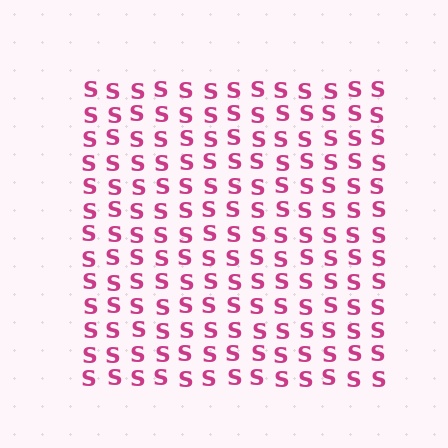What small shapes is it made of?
It is made of small letter S's.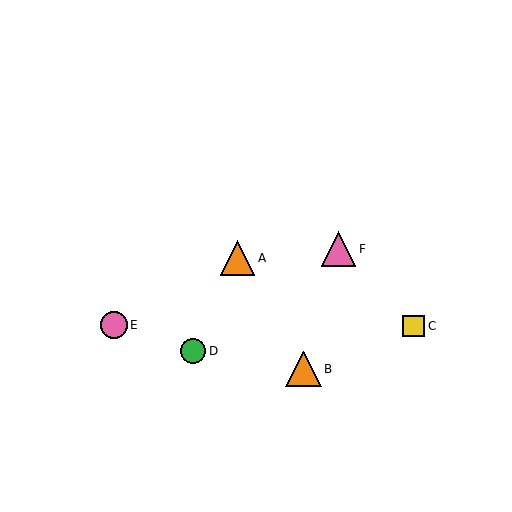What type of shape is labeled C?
Shape C is a yellow square.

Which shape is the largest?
The orange triangle (labeled B) is the largest.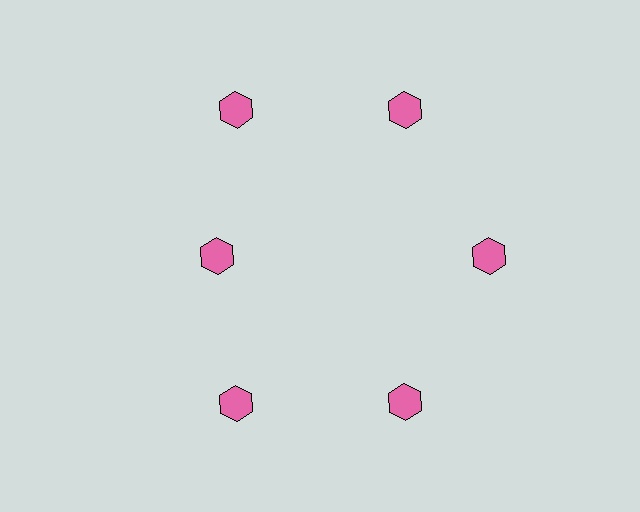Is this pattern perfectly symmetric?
No. The 6 pink hexagons are arranged in a ring, but one element near the 9 o'clock position is pulled inward toward the center, breaking the 6-fold rotational symmetry.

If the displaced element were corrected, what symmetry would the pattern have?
It would have 6-fold rotational symmetry — the pattern would map onto itself every 60 degrees.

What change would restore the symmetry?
The symmetry would be restored by moving it outward, back onto the ring so that all 6 hexagons sit at equal angles and equal distance from the center.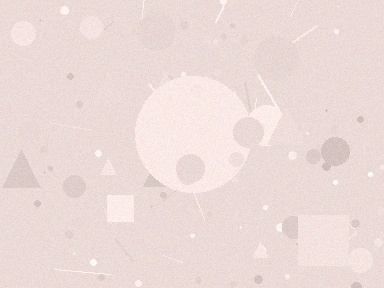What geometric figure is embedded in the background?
A circle is embedded in the background.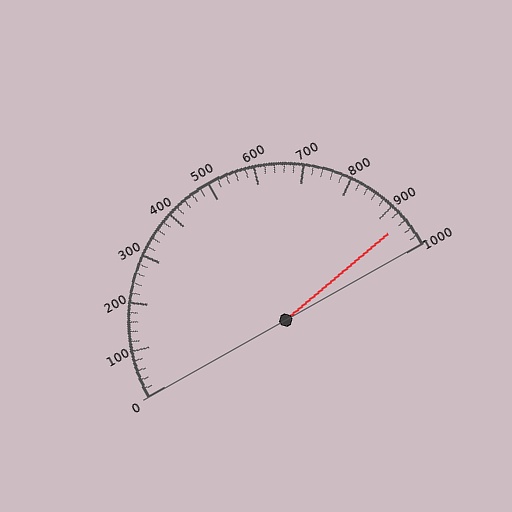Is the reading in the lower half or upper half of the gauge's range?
The reading is in the upper half of the range (0 to 1000).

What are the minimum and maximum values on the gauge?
The gauge ranges from 0 to 1000.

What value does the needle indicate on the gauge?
The needle indicates approximately 940.